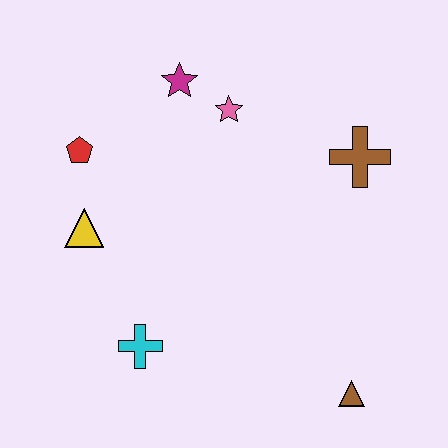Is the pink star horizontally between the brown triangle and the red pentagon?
Yes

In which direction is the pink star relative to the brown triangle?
The pink star is above the brown triangle.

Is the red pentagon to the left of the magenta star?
Yes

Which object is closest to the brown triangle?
The cyan cross is closest to the brown triangle.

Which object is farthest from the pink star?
The brown triangle is farthest from the pink star.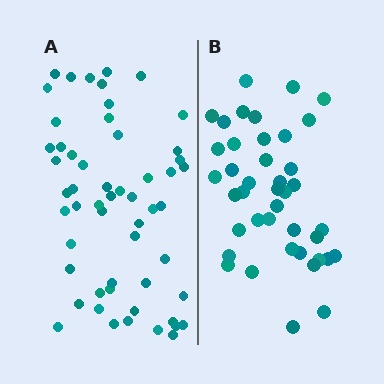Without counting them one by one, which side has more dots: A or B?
Region A (the left region) has more dots.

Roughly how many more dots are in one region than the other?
Region A has approximately 15 more dots than region B.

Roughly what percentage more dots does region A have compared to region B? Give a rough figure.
About 35% more.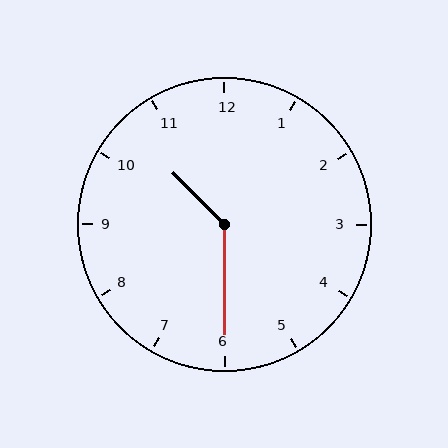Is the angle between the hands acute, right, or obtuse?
It is obtuse.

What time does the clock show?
10:30.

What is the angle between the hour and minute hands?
Approximately 135 degrees.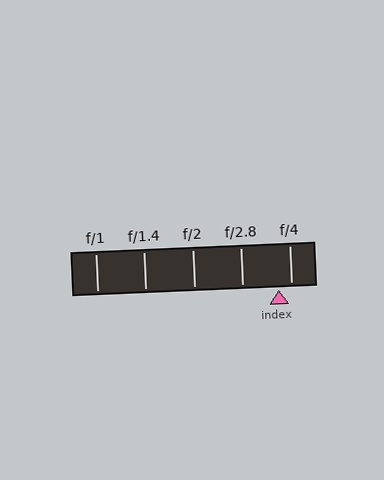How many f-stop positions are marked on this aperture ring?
There are 5 f-stop positions marked.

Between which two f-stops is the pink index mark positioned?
The index mark is between f/2.8 and f/4.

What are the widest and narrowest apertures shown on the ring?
The widest aperture shown is f/1 and the narrowest is f/4.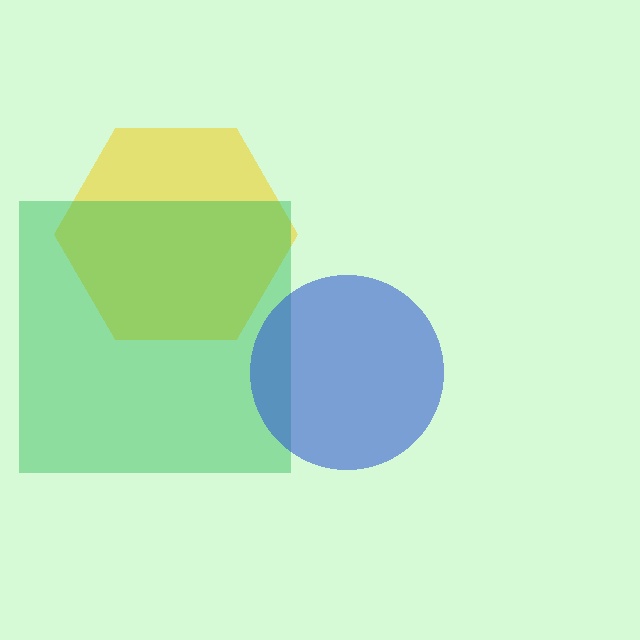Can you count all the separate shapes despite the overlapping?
Yes, there are 3 separate shapes.